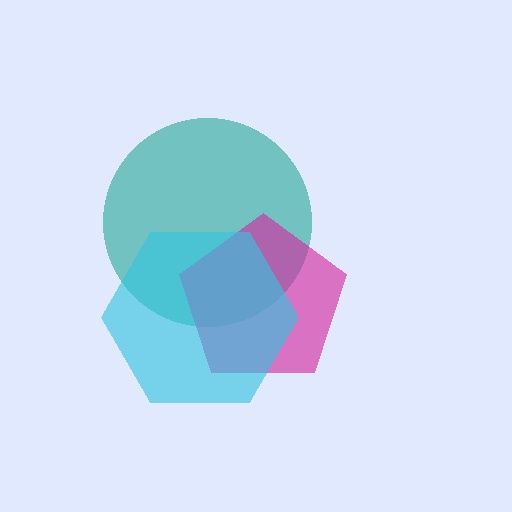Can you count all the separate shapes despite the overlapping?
Yes, there are 3 separate shapes.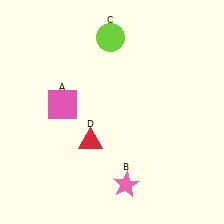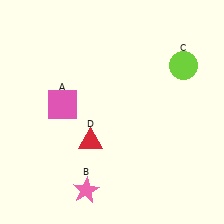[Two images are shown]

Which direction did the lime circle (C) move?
The lime circle (C) moved right.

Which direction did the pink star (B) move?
The pink star (B) moved left.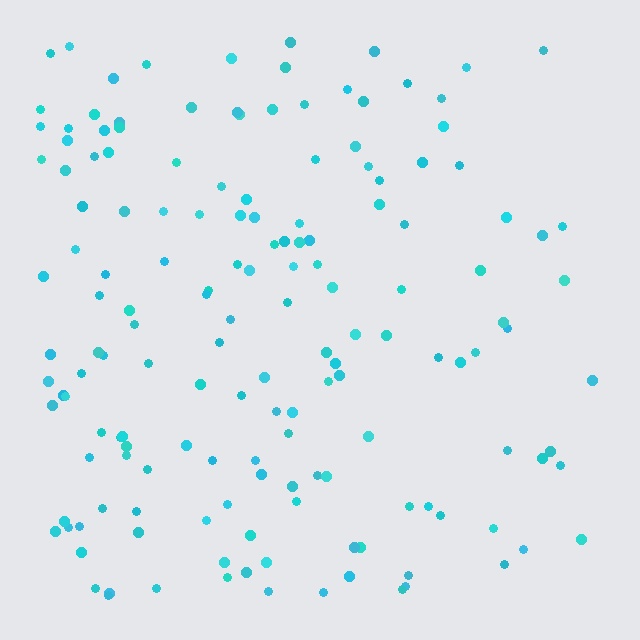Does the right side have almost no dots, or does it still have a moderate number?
Still a moderate number, just noticeably fewer than the left.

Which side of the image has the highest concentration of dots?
The left.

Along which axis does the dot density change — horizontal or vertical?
Horizontal.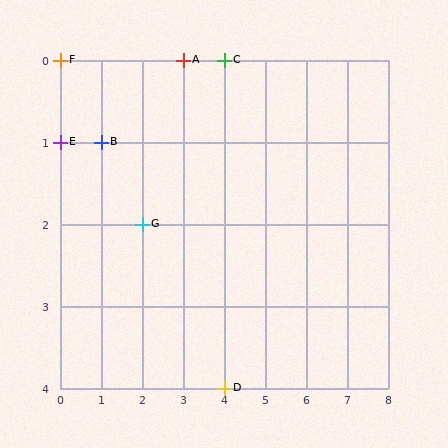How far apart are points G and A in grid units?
Points G and A are 1 column and 2 rows apart (about 2.2 grid units diagonally).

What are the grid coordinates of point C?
Point C is at grid coordinates (4, 0).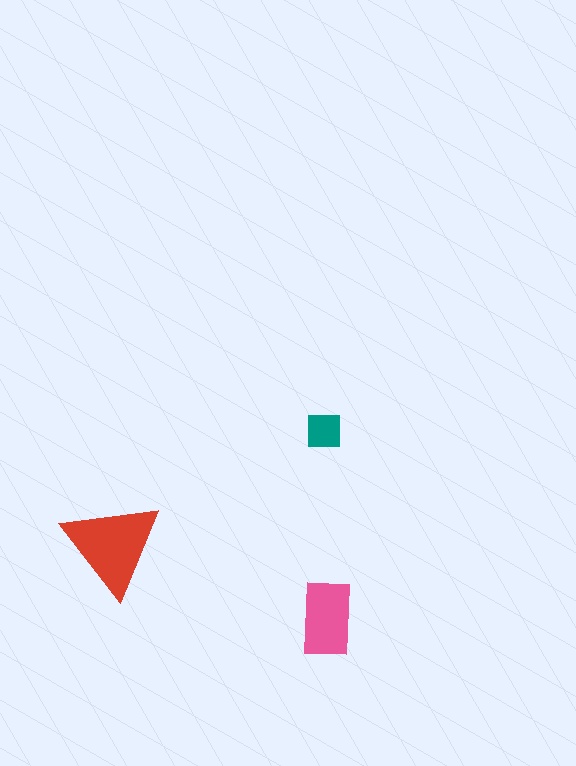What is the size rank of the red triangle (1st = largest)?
1st.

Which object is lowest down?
The pink rectangle is bottommost.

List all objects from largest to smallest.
The red triangle, the pink rectangle, the teal square.